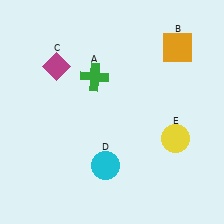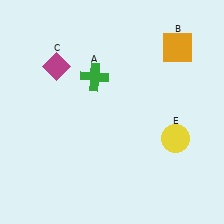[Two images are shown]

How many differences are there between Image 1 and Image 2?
There is 1 difference between the two images.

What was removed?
The cyan circle (D) was removed in Image 2.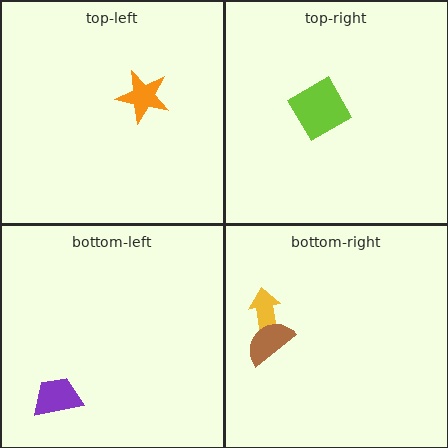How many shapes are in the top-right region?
1.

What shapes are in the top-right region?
The lime diamond.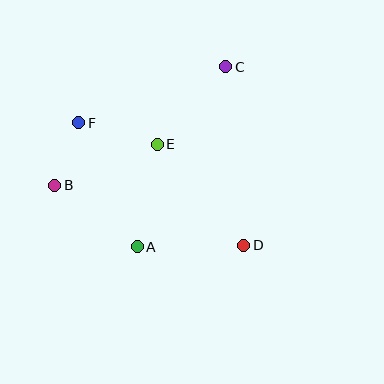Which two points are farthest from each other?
Points B and C are farthest from each other.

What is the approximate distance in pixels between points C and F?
The distance between C and F is approximately 157 pixels.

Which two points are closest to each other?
Points B and F are closest to each other.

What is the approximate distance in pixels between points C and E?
The distance between C and E is approximately 104 pixels.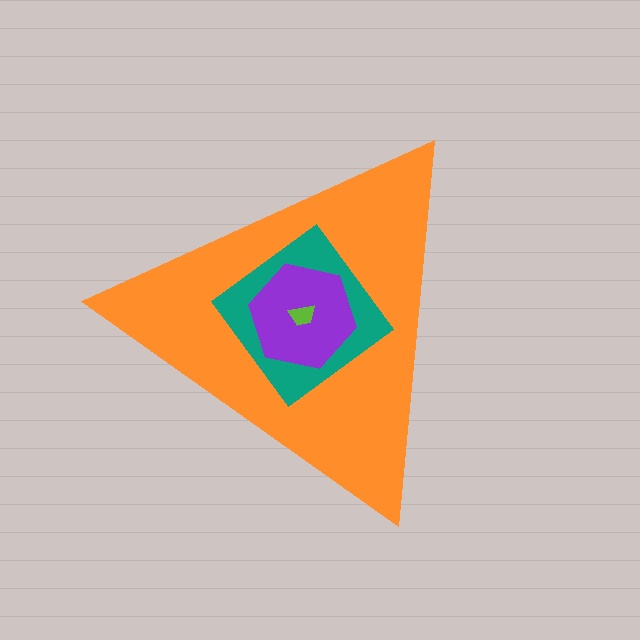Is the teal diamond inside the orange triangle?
Yes.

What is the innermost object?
The lime trapezoid.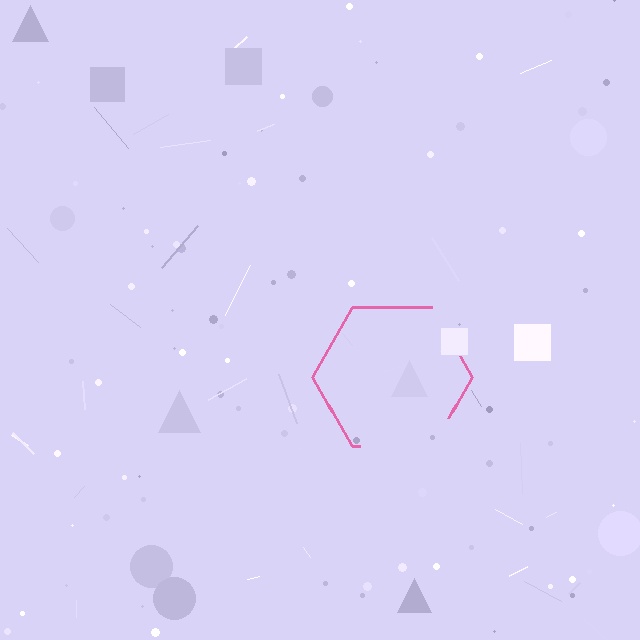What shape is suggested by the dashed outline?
The dashed outline suggests a hexagon.